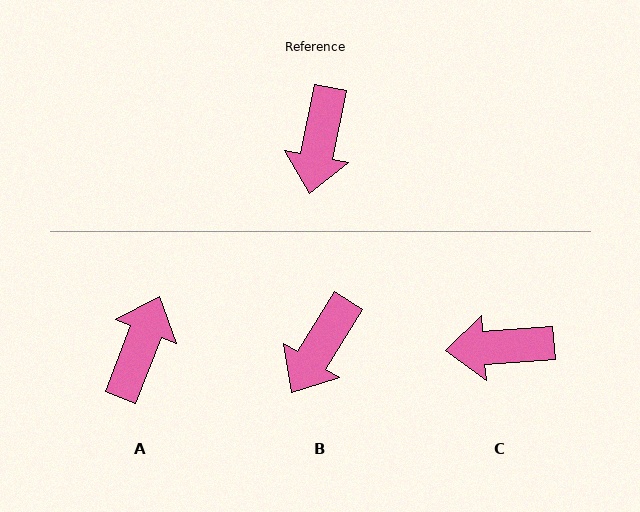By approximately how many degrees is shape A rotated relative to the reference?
Approximately 170 degrees counter-clockwise.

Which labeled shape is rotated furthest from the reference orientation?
A, about 170 degrees away.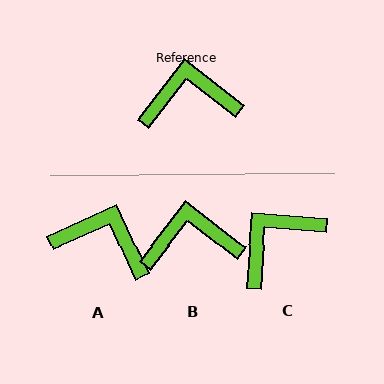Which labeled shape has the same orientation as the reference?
B.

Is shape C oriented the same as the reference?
No, it is off by about 34 degrees.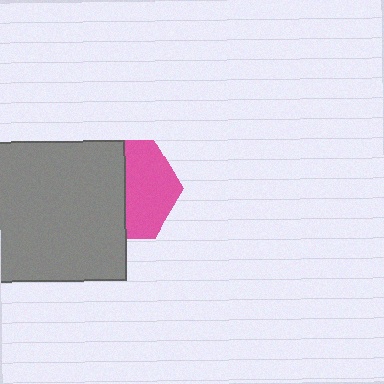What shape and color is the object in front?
The object in front is a gray square.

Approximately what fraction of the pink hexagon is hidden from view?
Roughly 49% of the pink hexagon is hidden behind the gray square.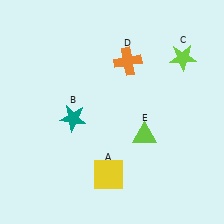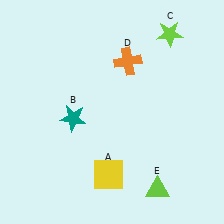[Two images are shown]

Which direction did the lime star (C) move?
The lime star (C) moved up.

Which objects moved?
The objects that moved are: the lime star (C), the lime triangle (E).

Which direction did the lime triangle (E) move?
The lime triangle (E) moved down.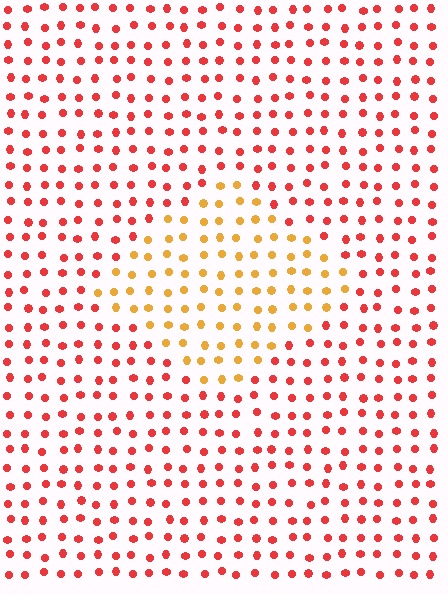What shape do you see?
I see a diamond.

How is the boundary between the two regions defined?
The boundary is defined purely by a slight shift in hue (about 40 degrees). Spacing, size, and orientation are identical on both sides.